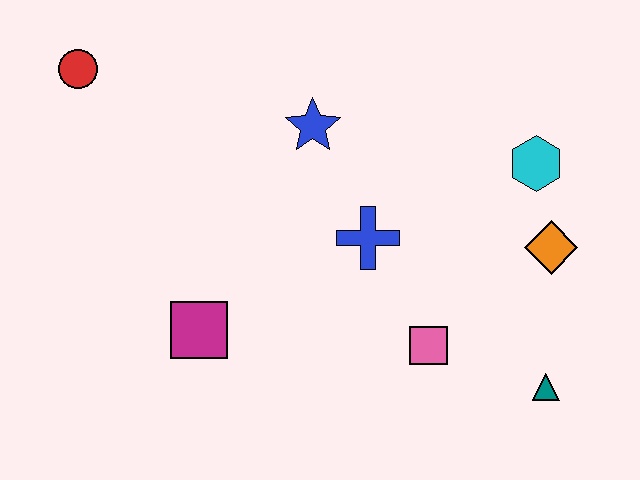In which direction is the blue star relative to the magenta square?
The blue star is above the magenta square.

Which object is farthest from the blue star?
The teal triangle is farthest from the blue star.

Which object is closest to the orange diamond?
The cyan hexagon is closest to the orange diamond.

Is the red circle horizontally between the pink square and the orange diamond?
No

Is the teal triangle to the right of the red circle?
Yes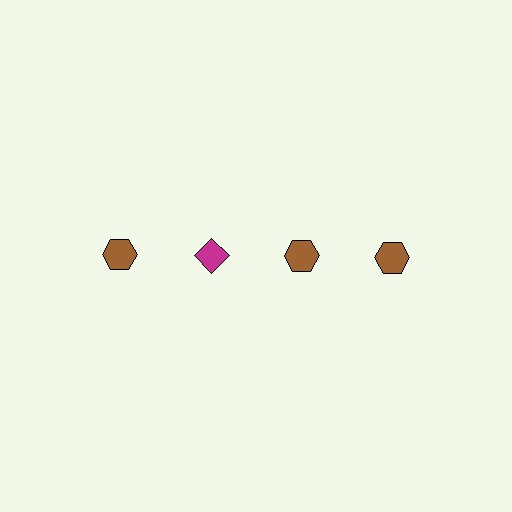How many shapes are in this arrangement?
There are 4 shapes arranged in a grid pattern.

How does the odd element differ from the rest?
It differs in both color (magenta instead of brown) and shape (diamond instead of hexagon).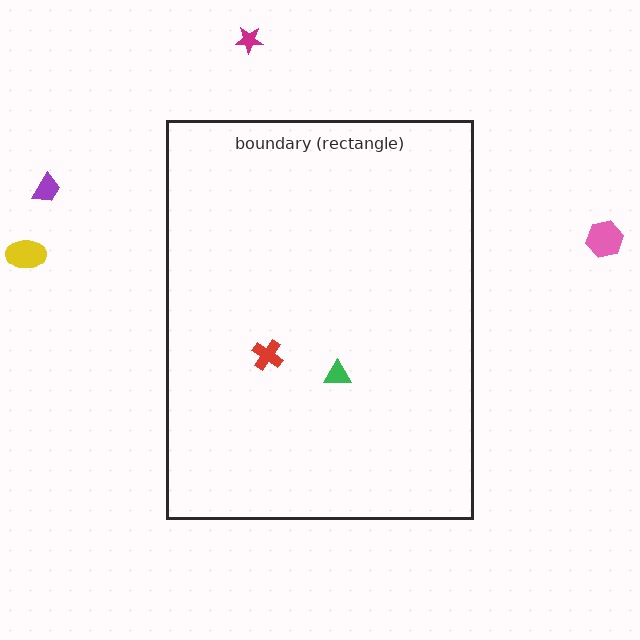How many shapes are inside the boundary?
2 inside, 4 outside.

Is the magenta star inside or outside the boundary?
Outside.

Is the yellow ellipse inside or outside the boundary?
Outside.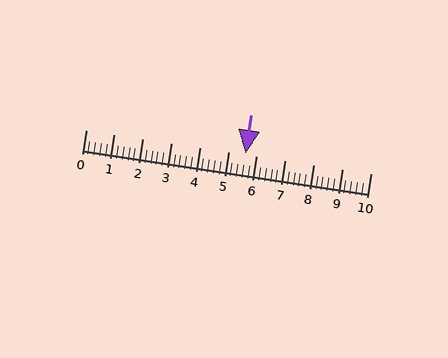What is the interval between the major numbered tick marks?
The major tick marks are spaced 1 units apart.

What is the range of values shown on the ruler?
The ruler shows values from 0 to 10.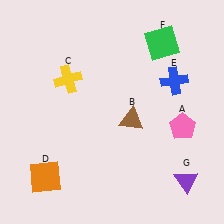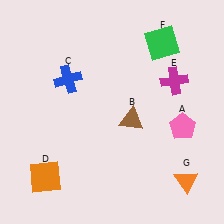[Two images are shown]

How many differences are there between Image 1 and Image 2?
There are 3 differences between the two images.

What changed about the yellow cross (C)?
In Image 1, C is yellow. In Image 2, it changed to blue.